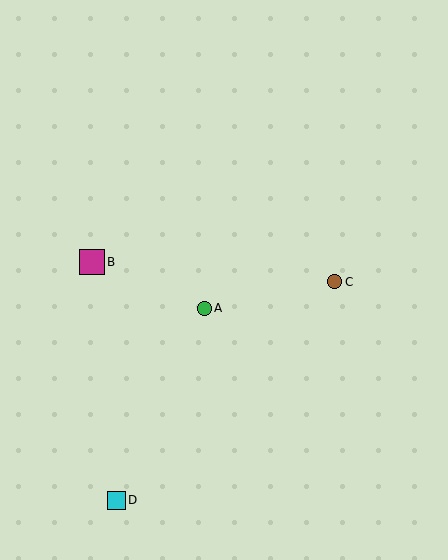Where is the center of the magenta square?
The center of the magenta square is at (92, 262).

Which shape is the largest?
The magenta square (labeled B) is the largest.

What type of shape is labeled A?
Shape A is a green circle.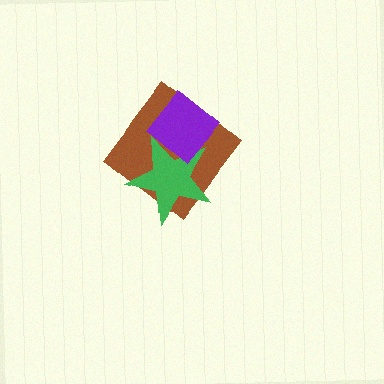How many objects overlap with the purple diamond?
2 objects overlap with the purple diamond.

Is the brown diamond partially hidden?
Yes, it is partially covered by another shape.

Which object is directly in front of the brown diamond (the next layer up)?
The green star is directly in front of the brown diamond.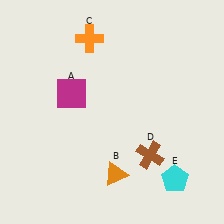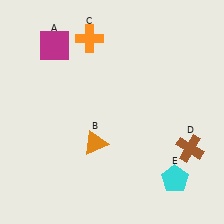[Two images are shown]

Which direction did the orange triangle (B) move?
The orange triangle (B) moved up.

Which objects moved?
The objects that moved are: the magenta square (A), the orange triangle (B), the brown cross (D).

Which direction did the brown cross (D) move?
The brown cross (D) moved right.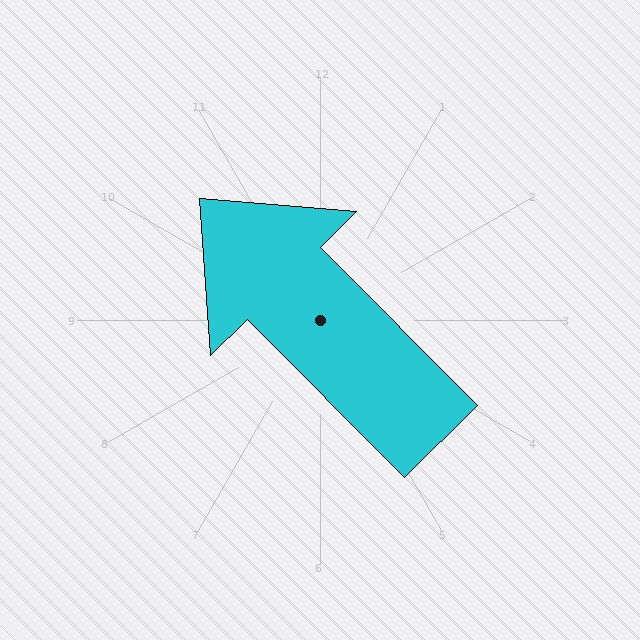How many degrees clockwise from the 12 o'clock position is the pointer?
Approximately 315 degrees.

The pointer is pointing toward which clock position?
Roughly 11 o'clock.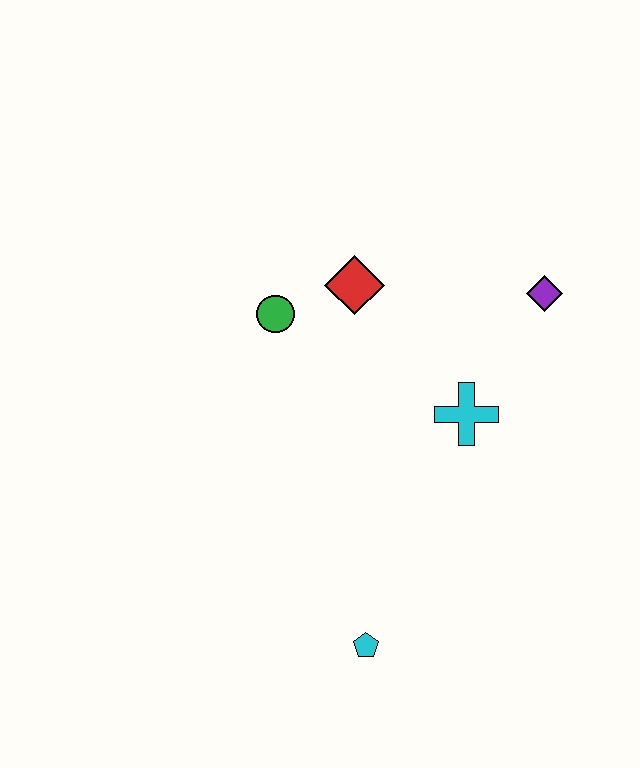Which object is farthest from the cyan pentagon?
The purple diamond is farthest from the cyan pentagon.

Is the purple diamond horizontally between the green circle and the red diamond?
No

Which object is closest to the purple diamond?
The cyan cross is closest to the purple diamond.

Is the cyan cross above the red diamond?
No